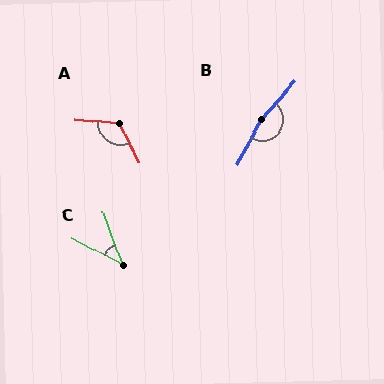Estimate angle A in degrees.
Approximately 120 degrees.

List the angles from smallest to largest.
C (43°), A (120°), B (167°).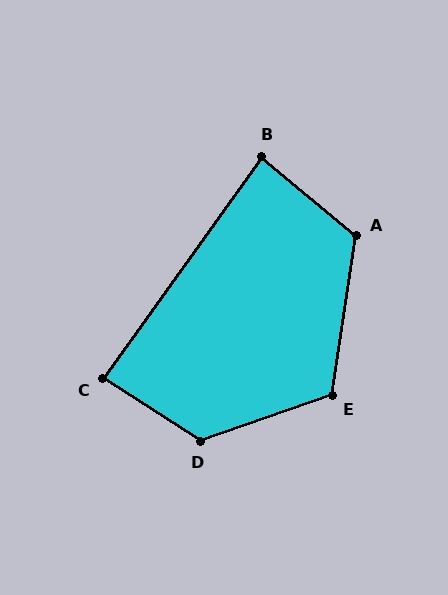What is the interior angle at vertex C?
Approximately 87 degrees (approximately right).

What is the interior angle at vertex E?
Approximately 118 degrees (obtuse).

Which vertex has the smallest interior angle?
B, at approximately 86 degrees.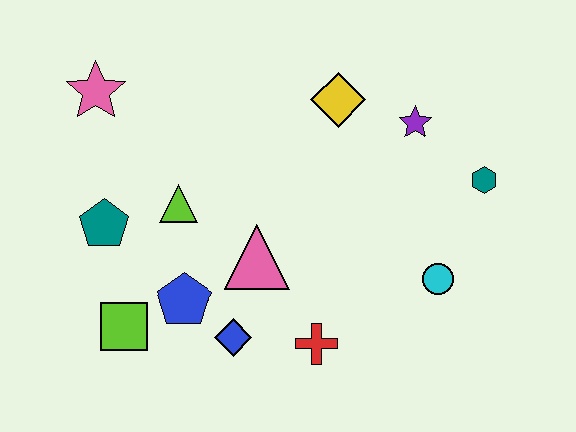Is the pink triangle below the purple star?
Yes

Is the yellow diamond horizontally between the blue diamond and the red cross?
No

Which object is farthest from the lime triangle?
The teal hexagon is farthest from the lime triangle.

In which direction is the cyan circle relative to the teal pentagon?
The cyan circle is to the right of the teal pentagon.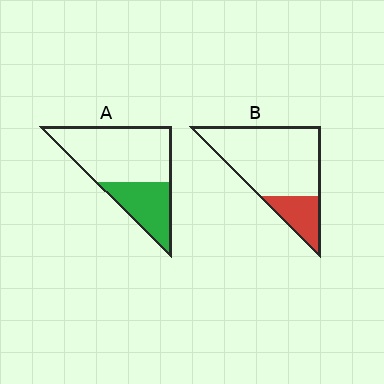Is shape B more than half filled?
No.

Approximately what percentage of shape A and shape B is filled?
A is approximately 35% and B is approximately 20%.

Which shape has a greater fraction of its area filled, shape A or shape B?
Shape A.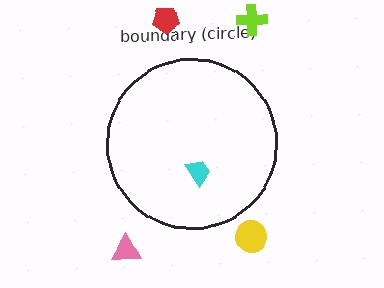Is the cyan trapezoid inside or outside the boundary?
Inside.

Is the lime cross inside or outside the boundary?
Outside.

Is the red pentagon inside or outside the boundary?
Outside.